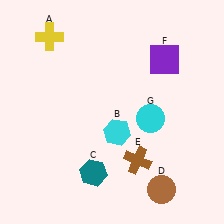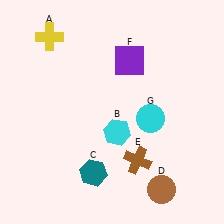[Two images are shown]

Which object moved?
The purple square (F) moved left.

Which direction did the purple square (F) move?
The purple square (F) moved left.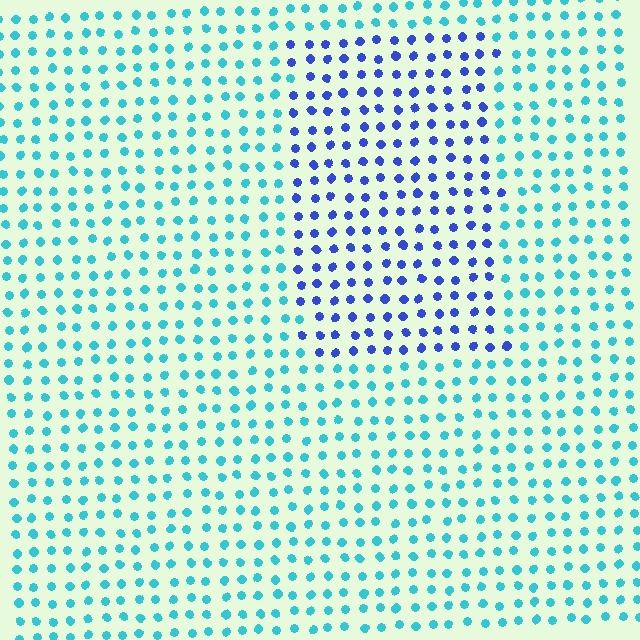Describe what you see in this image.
The image is filled with small cyan elements in a uniform arrangement. A rectangle-shaped region is visible where the elements are tinted to a slightly different hue, forming a subtle color boundary.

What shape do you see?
I see a rectangle.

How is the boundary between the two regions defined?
The boundary is defined purely by a slight shift in hue (about 48 degrees). Spacing, size, and orientation are identical on both sides.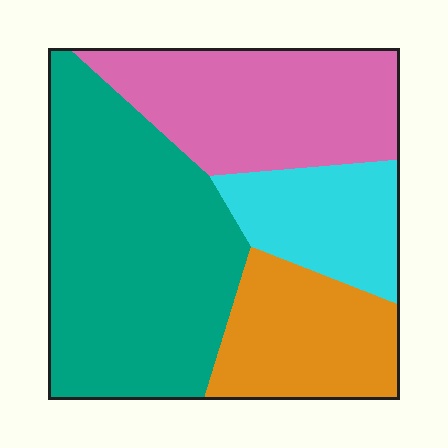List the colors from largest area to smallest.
From largest to smallest: teal, pink, orange, cyan.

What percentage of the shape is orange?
Orange covers around 20% of the shape.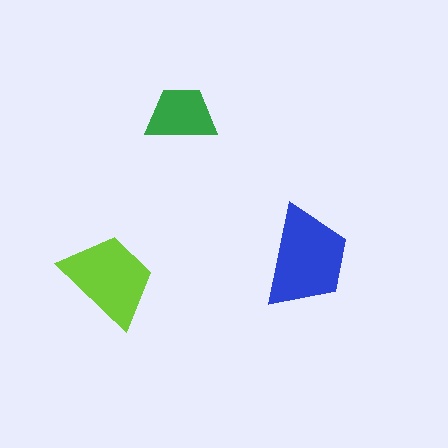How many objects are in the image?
There are 3 objects in the image.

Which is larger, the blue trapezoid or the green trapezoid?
The blue one.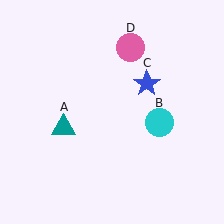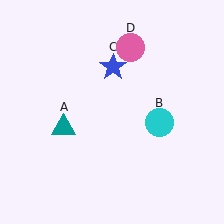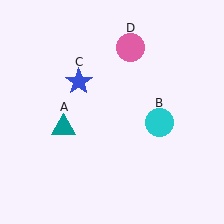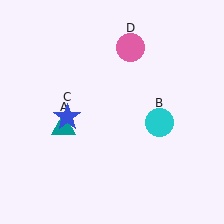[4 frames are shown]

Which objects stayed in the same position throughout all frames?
Teal triangle (object A) and cyan circle (object B) and pink circle (object D) remained stationary.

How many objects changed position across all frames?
1 object changed position: blue star (object C).